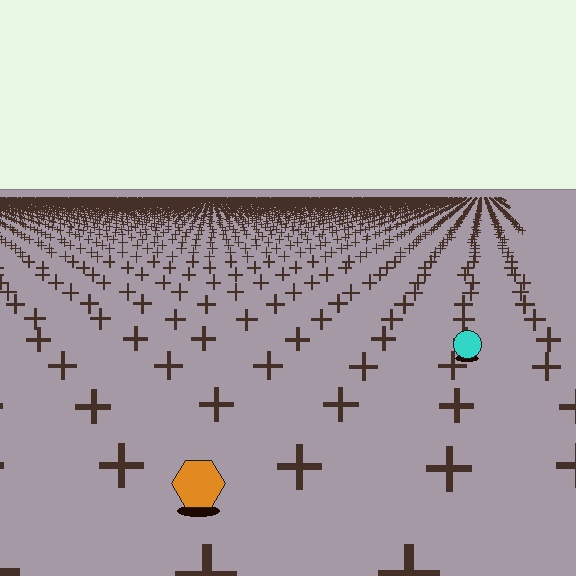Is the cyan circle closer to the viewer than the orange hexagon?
No. The orange hexagon is closer — you can tell from the texture gradient: the ground texture is coarser near it.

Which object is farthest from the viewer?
The cyan circle is farthest from the viewer. It appears smaller and the ground texture around it is denser.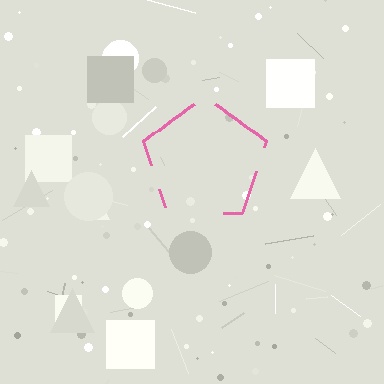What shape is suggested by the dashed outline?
The dashed outline suggests a pentagon.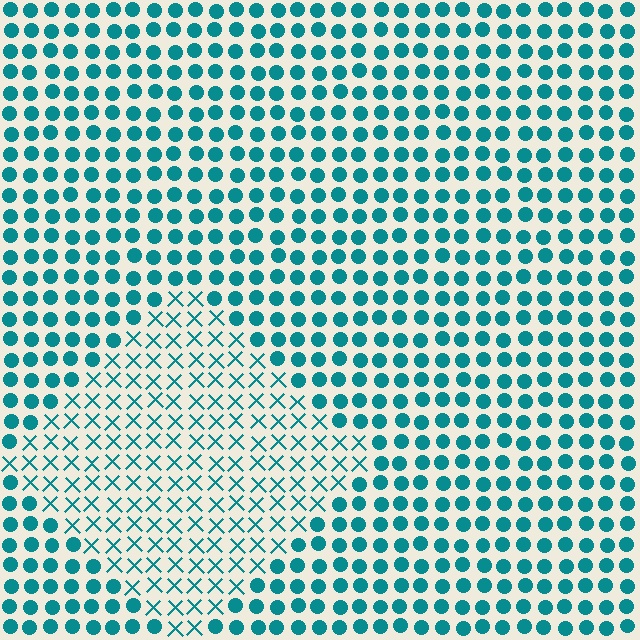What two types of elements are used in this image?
The image uses X marks inside the diamond region and circles outside it.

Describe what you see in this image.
The image is filled with small teal elements arranged in a uniform grid. A diamond-shaped region contains X marks, while the surrounding area contains circles. The boundary is defined purely by the change in element shape.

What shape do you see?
I see a diamond.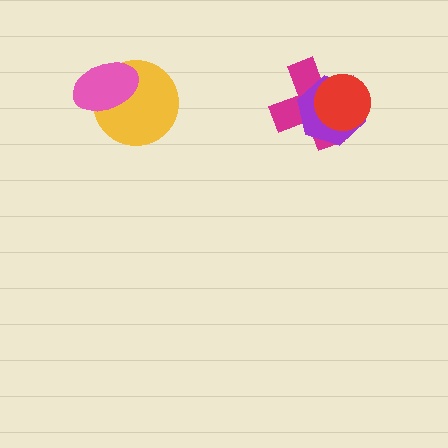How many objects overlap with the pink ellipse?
1 object overlaps with the pink ellipse.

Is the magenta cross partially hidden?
Yes, it is partially covered by another shape.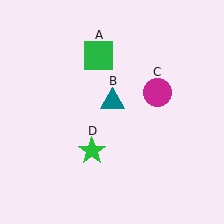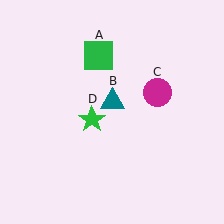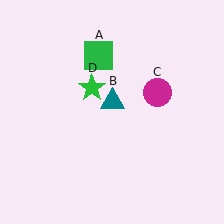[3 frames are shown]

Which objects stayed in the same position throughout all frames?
Green square (object A) and teal triangle (object B) and magenta circle (object C) remained stationary.